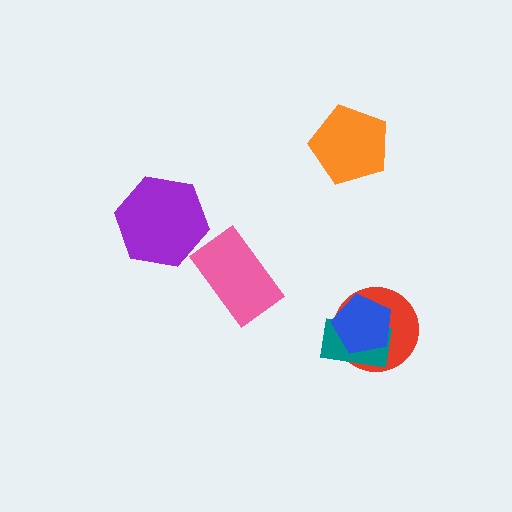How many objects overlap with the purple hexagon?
0 objects overlap with the purple hexagon.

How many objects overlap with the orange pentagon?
0 objects overlap with the orange pentagon.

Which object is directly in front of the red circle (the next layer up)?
The teal rectangle is directly in front of the red circle.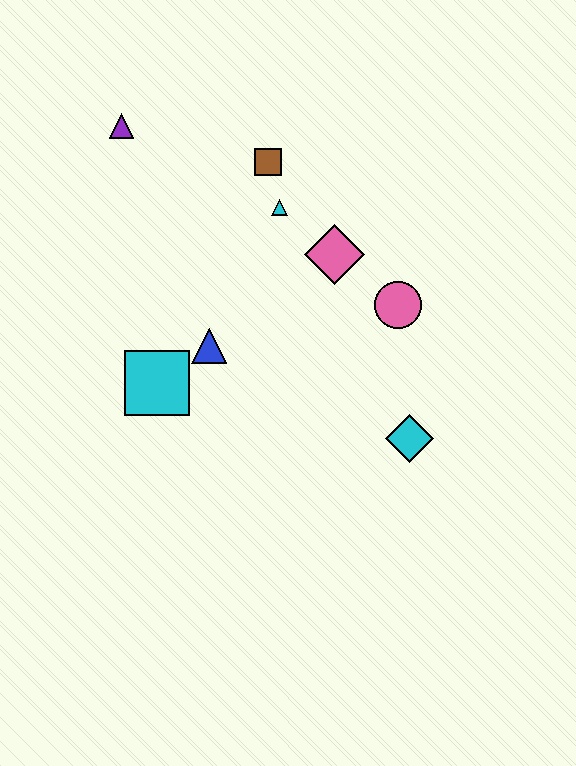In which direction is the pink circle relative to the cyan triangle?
The pink circle is to the right of the cyan triangle.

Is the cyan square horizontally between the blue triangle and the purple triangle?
Yes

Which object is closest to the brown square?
The cyan triangle is closest to the brown square.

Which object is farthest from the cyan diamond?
The purple triangle is farthest from the cyan diamond.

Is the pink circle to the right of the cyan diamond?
No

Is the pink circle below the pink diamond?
Yes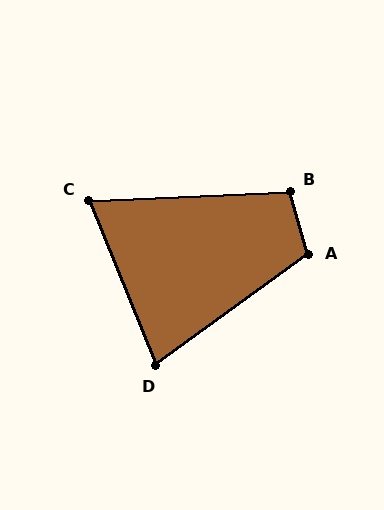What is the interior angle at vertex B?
Approximately 104 degrees (obtuse).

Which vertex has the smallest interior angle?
C, at approximately 71 degrees.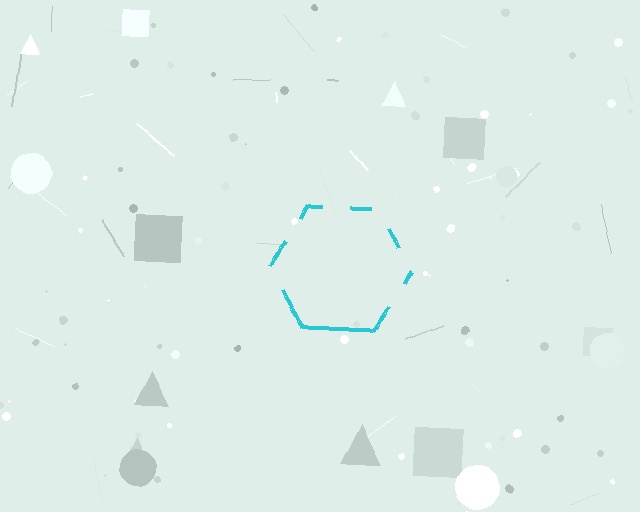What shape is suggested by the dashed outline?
The dashed outline suggests a hexagon.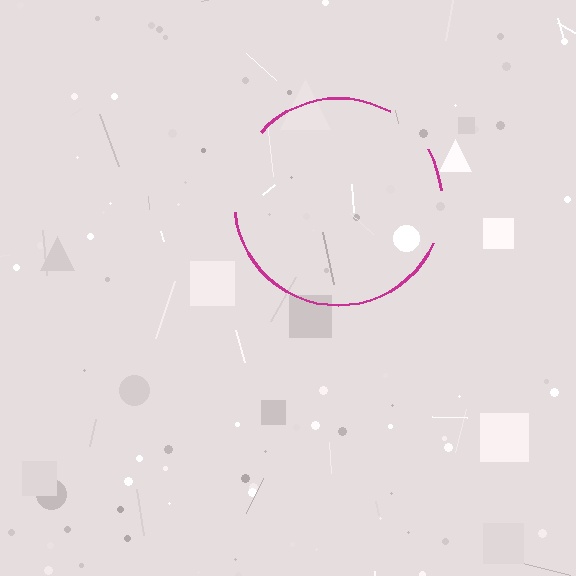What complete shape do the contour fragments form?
The contour fragments form a circle.